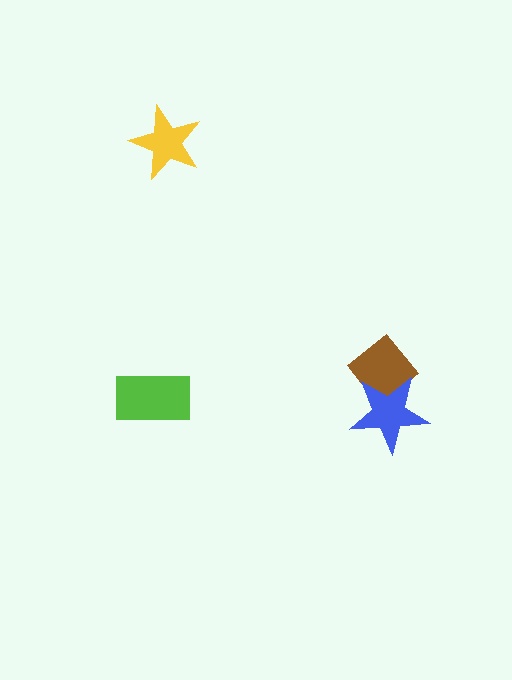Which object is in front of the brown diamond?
The blue star is in front of the brown diamond.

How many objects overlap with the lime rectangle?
0 objects overlap with the lime rectangle.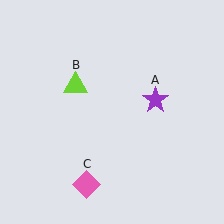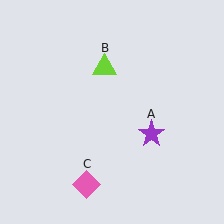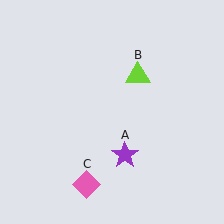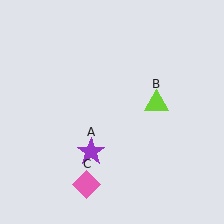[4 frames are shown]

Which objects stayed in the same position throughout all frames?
Pink diamond (object C) remained stationary.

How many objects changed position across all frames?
2 objects changed position: purple star (object A), lime triangle (object B).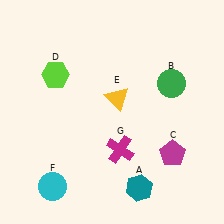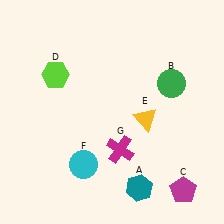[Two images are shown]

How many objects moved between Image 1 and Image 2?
3 objects moved between the two images.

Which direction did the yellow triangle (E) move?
The yellow triangle (E) moved right.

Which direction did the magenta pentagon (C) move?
The magenta pentagon (C) moved down.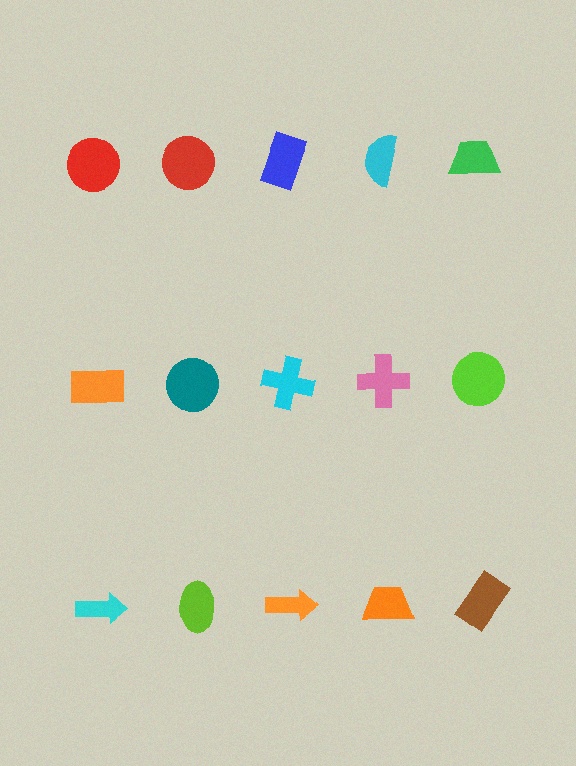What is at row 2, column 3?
A cyan cross.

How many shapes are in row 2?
5 shapes.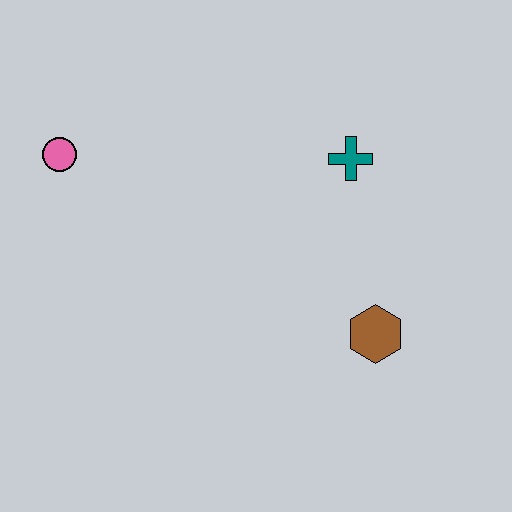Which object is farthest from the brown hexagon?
The pink circle is farthest from the brown hexagon.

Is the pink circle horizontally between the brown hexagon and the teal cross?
No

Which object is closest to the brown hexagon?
The teal cross is closest to the brown hexagon.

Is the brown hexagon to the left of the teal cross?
No